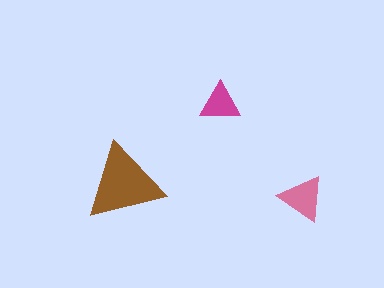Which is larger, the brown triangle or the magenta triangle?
The brown one.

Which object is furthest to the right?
The pink triangle is rightmost.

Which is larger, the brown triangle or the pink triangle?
The brown one.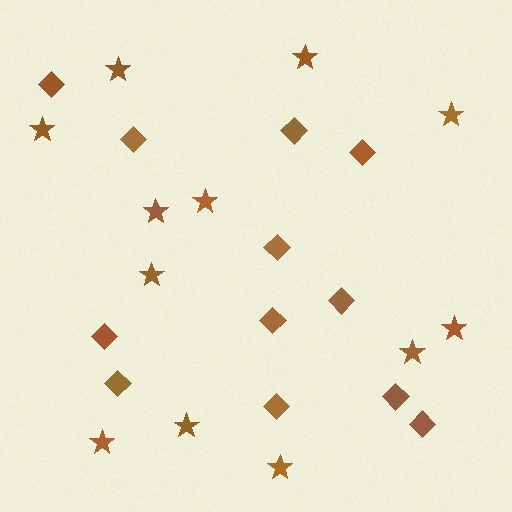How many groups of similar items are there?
There are 2 groups: one group of stars (12) and one group of diamonds (12).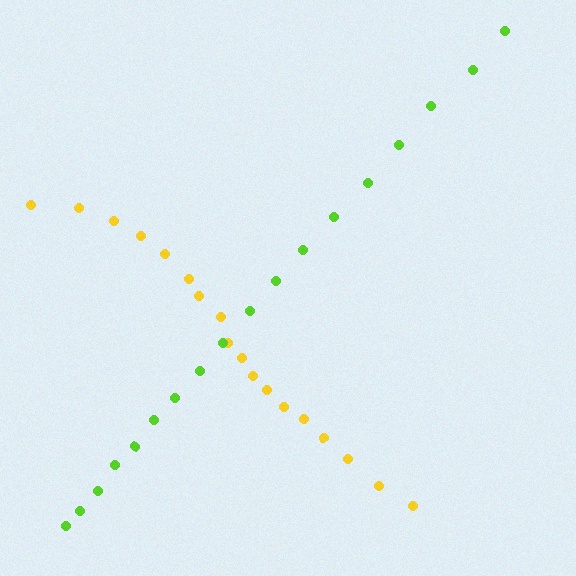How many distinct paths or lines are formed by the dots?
There are 2 distinct paths.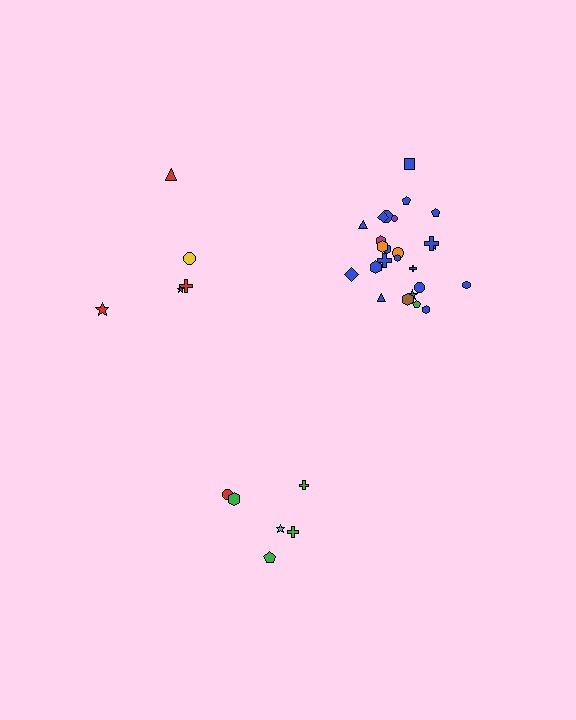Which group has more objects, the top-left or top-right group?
The top-right group.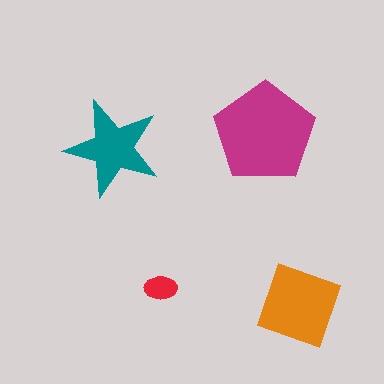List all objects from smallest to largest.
The red ellipse, the teal star, the orange square, the magenta pentagon.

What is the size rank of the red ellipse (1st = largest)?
4th.